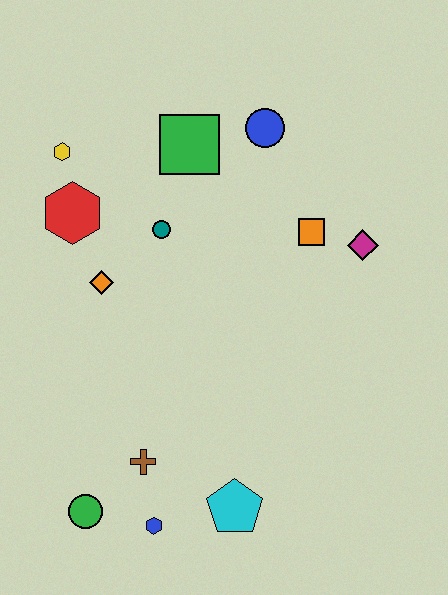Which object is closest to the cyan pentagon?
The blue hexagon is closest to the cyan pentagon.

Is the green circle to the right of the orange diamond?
No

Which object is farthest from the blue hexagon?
The blue circle is farthest from the blue hexagon.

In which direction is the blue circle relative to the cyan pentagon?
The blue circle is above the cyan pentagon.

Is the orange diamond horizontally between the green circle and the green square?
Yes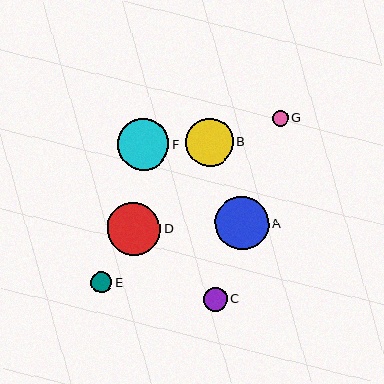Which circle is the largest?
Circle D is the largest with a size of approximately 53 pixels.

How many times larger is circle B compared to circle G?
Circle B is approximately 3.0 times the size of circle G.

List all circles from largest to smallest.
From largest to smallest: D, A, F, B, C, E, G.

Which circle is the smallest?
Circle G is the smallest with a size of approximately 16 pixels.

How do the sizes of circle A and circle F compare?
Circle A and circle F are approximately the same size.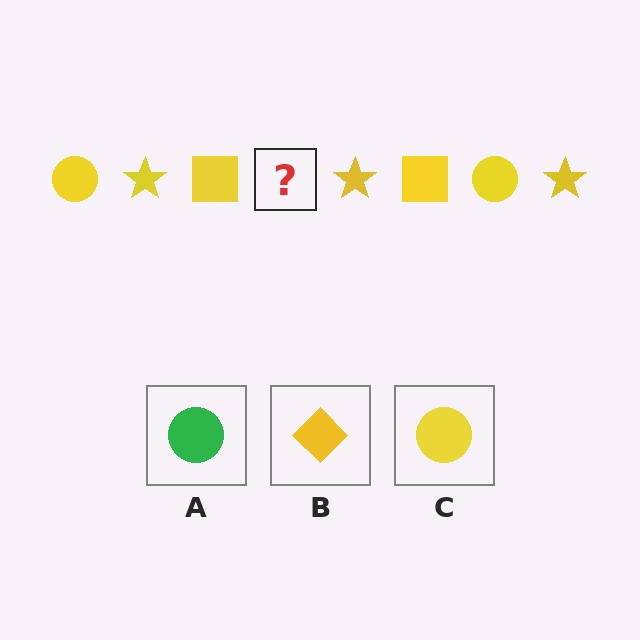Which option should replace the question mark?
Option C.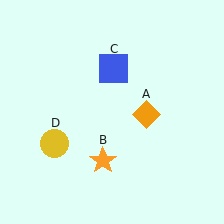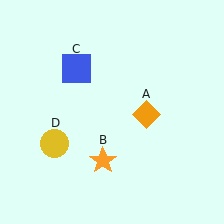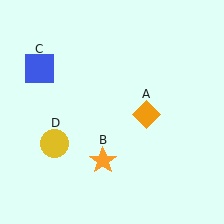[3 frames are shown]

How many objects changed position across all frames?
1 object changed position: blue square (object C).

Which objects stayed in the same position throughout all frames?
Orange diamond (object A) and orange star (object B) and yellow circle (object D) remained stationary.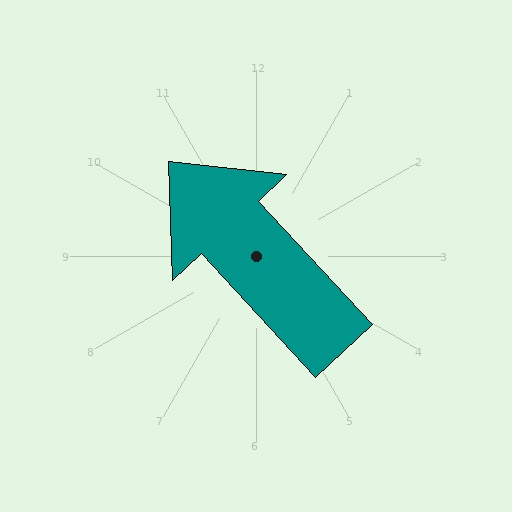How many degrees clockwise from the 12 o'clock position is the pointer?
Approximately 317 degrees.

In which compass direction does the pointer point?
Northwest.